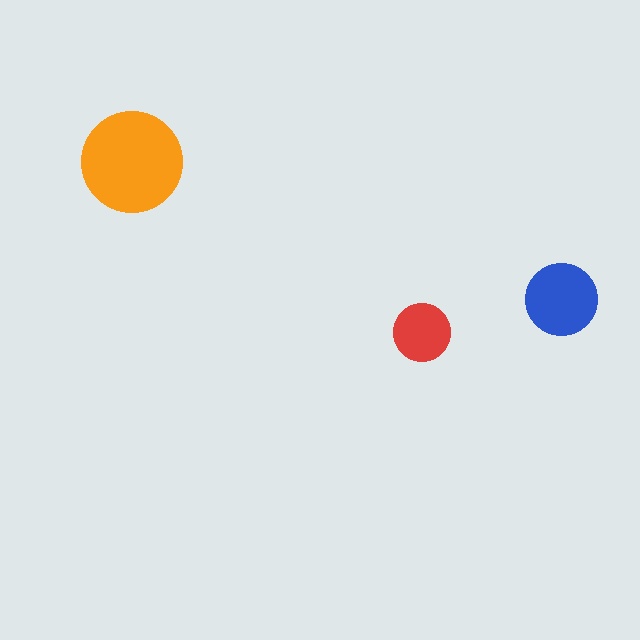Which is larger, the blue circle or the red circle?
The blue one.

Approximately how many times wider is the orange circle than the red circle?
About 2 times wider.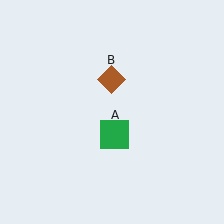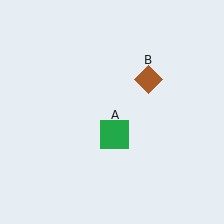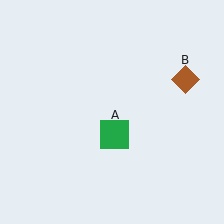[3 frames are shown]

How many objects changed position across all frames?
1 object changed position: brown diamond (object B).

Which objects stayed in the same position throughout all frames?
Green square (object A) remained stationary.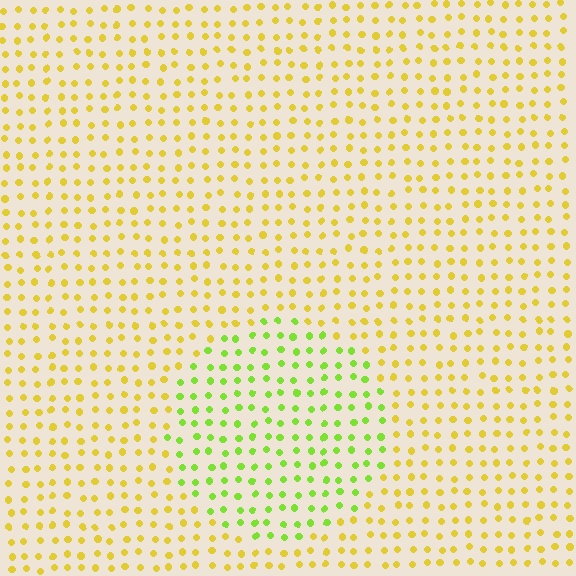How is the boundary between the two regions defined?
The boundary is defined purely by a slight shift in hue (about 43 degrees). Spacing, size, and orientation are identical on both sides.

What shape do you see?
I see a circle.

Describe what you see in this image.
The image is filled with small yellow elements in a uniform arrangement. A circle-shaped region is visible where the elements are tinted to a slightly different hue, forming a subtle color boundary.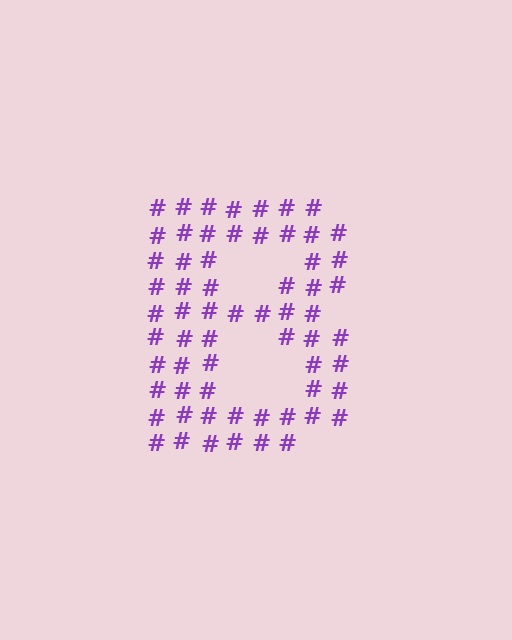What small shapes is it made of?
It is made of small hash symbols.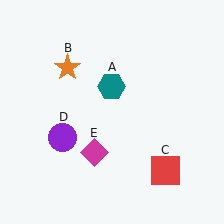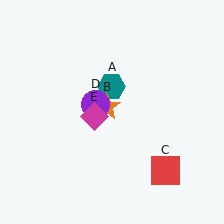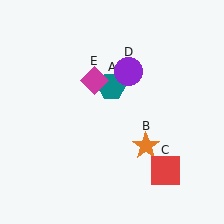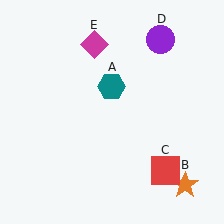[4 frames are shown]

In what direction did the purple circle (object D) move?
The purple circle (object D) moved up and to the right.